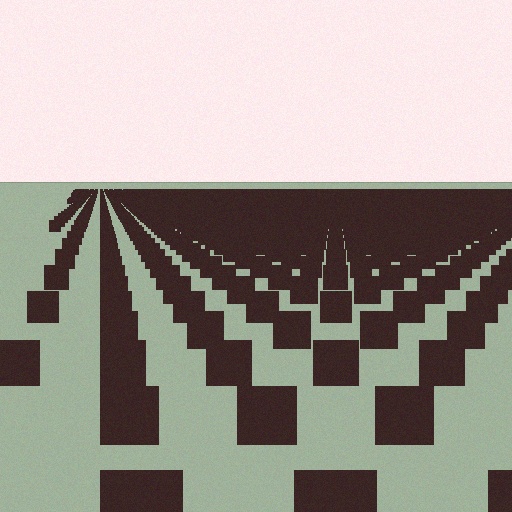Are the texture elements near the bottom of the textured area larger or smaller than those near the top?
Larger. Near the bottom, elements are closer to the viewer and appear at a bigger on-screen size.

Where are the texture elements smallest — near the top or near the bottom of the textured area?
Near the top.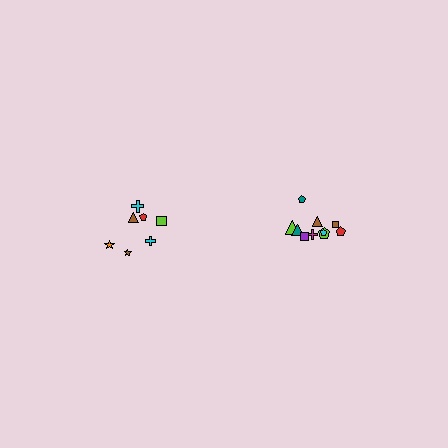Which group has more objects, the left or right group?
The right group.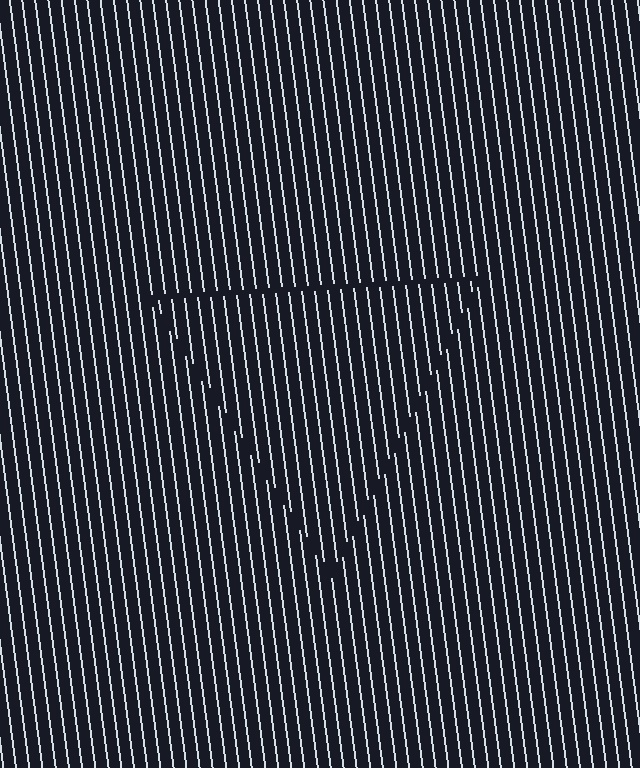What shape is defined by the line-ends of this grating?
An illusory triangle. The interior of the shape contains the same grating, shifted by half a period — the contour is defined by the phase discontinuity where line-ends from the inner and outer gratings abut.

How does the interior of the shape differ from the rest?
The interior of the shape contains the same grating, shifted by half a period — the contour is defined by the phase discontinuity where line-ends from the inner and outer gratings abut.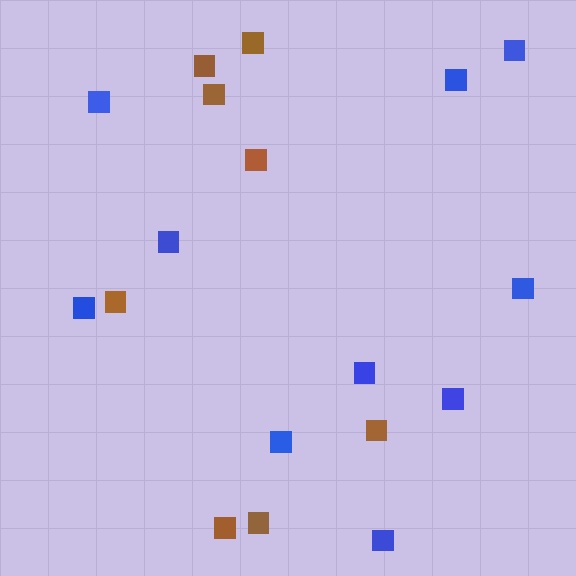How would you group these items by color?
There are 2 groups: one group of brown squares (8) and one group of blue squares (10).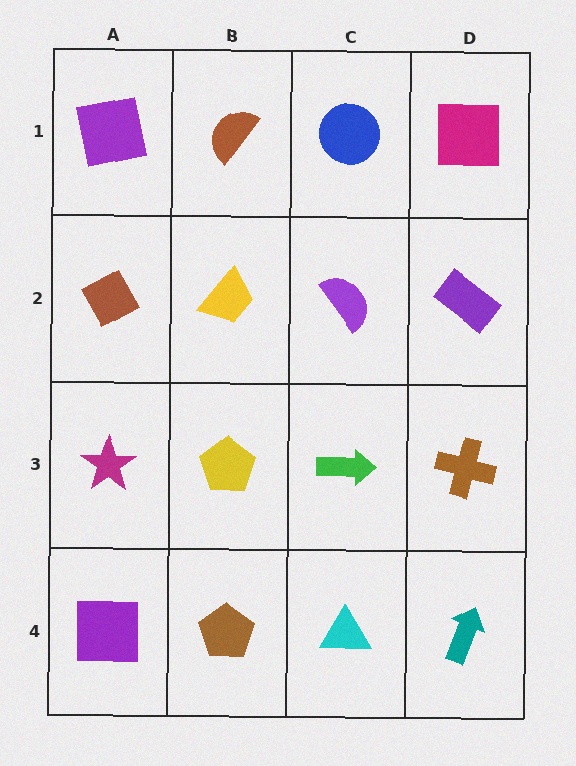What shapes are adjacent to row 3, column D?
A purple rectangle (row 2, column D), a teal arrow (row 4, column D), a green arrow (row 3, column C).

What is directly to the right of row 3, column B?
A green arrow.